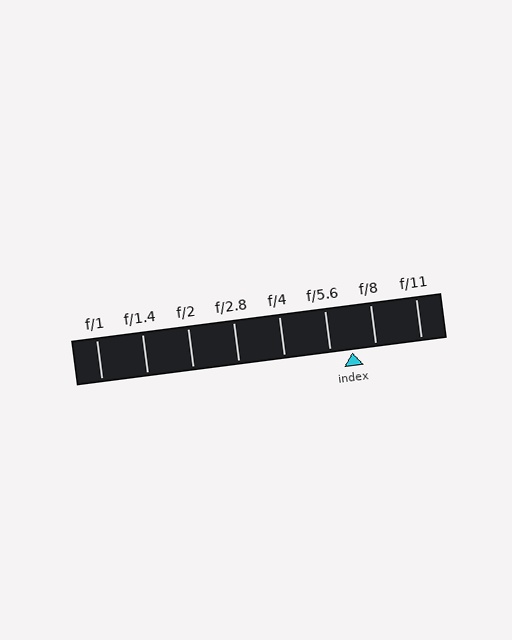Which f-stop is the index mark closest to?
The index mark is closest to f/5.6.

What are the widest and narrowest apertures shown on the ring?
The widest aperture shown is f/1 and the narrowest is f/11.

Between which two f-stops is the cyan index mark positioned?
The index mark is between f/5.6 and f/8.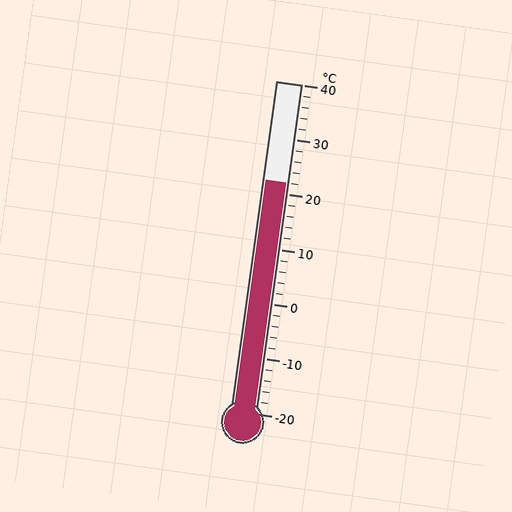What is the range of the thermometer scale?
The thermometer scale ranges from -20°C to 40°C.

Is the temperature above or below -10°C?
The temperature is above -10°C.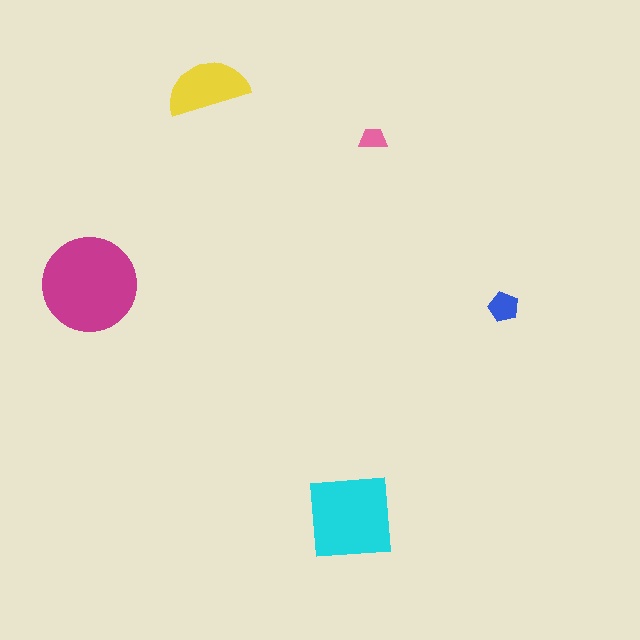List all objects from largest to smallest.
The magenta circle, the cyan square, the yellow semicircle, the blue pentagon, the pink trapezoid.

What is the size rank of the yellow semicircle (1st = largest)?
3rd.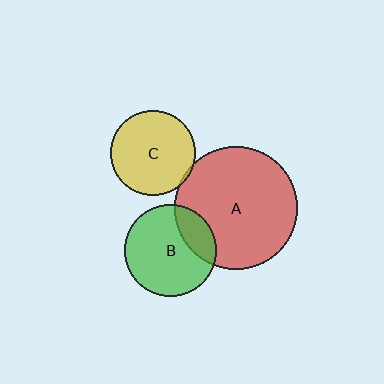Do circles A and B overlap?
Yes.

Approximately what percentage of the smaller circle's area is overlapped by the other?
Approximately 20%.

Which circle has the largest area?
Circle A (red).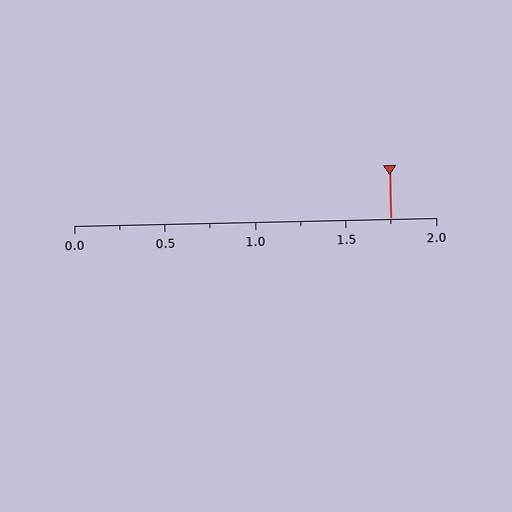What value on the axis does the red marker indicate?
The marker indicates approximately 1.75.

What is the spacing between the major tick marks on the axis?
The major ticks are spaced 0.5 apart.